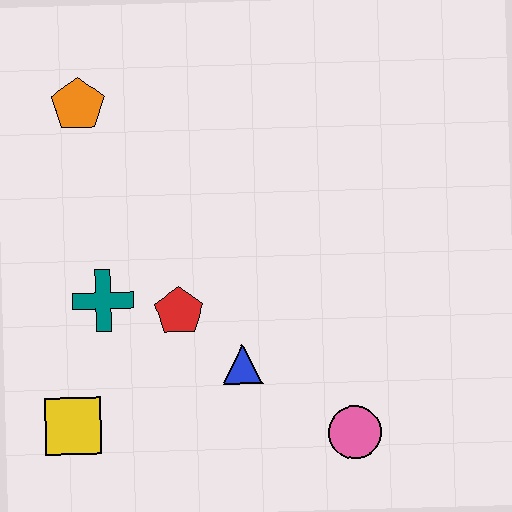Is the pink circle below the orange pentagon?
Yes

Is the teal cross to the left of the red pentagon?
Yes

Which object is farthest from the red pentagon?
The orange pentagon is farthest from the red pentagon.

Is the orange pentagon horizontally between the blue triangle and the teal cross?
No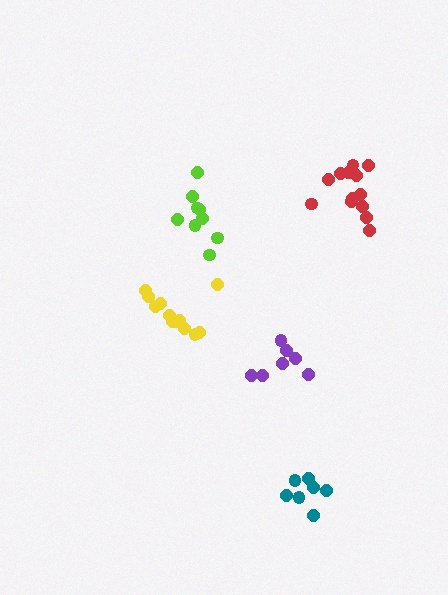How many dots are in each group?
Group 1: 13 dots, Group 2: 7 dots, Group 3: 12 dots, Group 4: 7 dots, Group 5: 9 dots (48 total).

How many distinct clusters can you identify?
There are 5 distinct clusters.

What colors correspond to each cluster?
The clusters are colored: red, teal, yellow, purple, lime.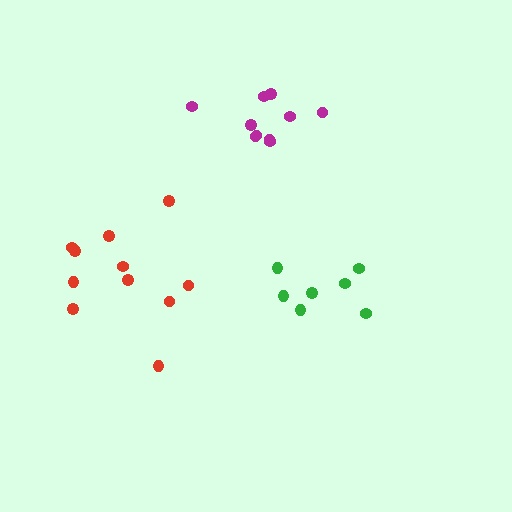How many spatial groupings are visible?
There are 3 spatial groupings.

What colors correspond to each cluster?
The clusters are colored: magenta, green, red.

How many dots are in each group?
Group 1: 10 dots, Group 2: 7 dots, Group 3: 11 dots (28 total).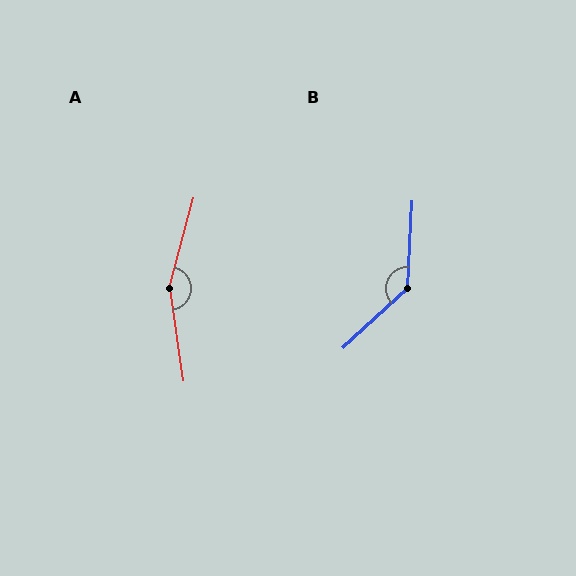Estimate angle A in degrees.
Approximately 157 degrees.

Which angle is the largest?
A, at approximately 157 degrees.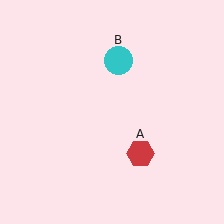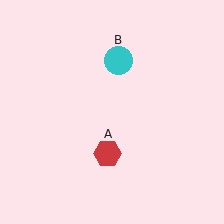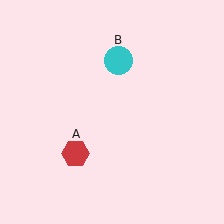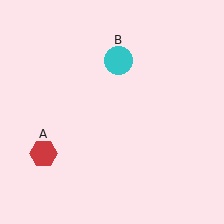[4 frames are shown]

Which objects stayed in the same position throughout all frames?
Cyan circle (object B) remained stationary.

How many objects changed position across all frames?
1 object changed position: red hexagon (object A).